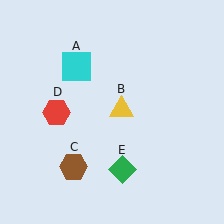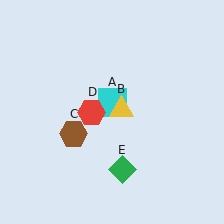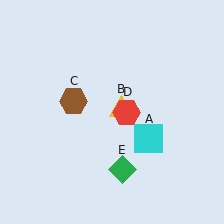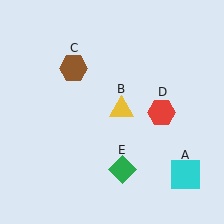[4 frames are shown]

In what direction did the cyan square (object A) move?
The cyan square (object A) moved down and to the right.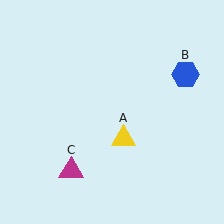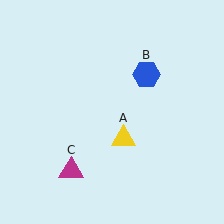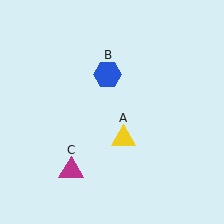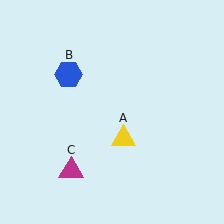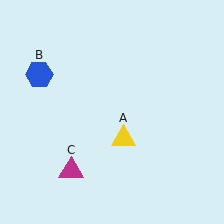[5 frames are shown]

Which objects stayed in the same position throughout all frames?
Yellow triangle (object A) and magenta triangle (object C) remained stationary.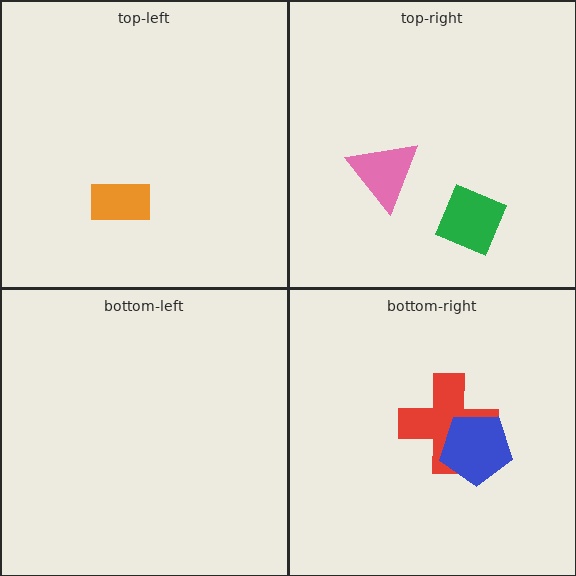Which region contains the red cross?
The bottom-right region.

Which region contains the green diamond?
The top-right region.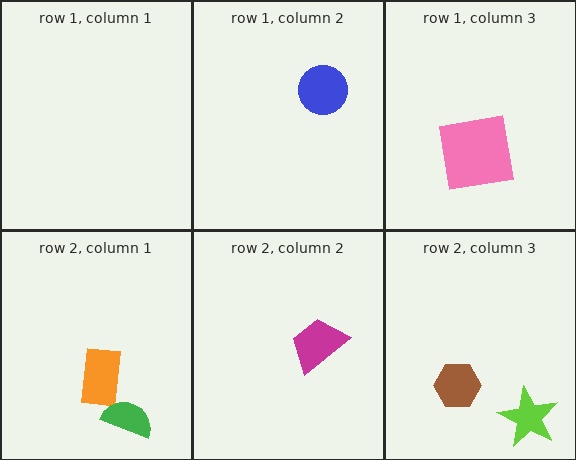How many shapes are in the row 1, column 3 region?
1.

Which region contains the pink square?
The row 1, column 3 region.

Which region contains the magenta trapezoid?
The row 2, column 2 region.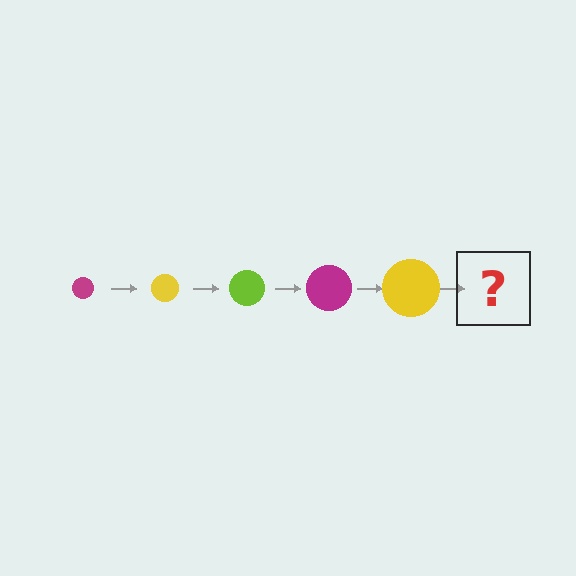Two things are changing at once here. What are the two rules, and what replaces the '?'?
The two rules are that the circle grows larger each step and the color cycles through magenta, yellow, and lime. The '?' should be a lime circle, larger than the previous one.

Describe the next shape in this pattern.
It should be a lime circle, larger than the previous one.